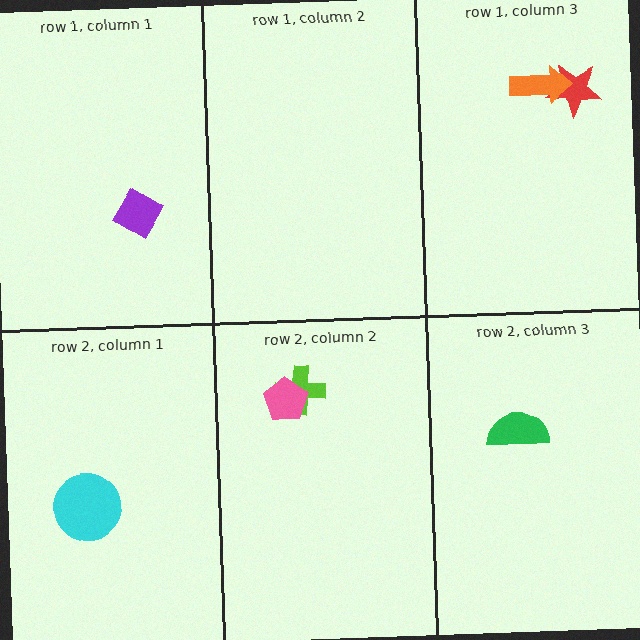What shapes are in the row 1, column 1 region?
The purple diamond.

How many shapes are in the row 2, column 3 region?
1.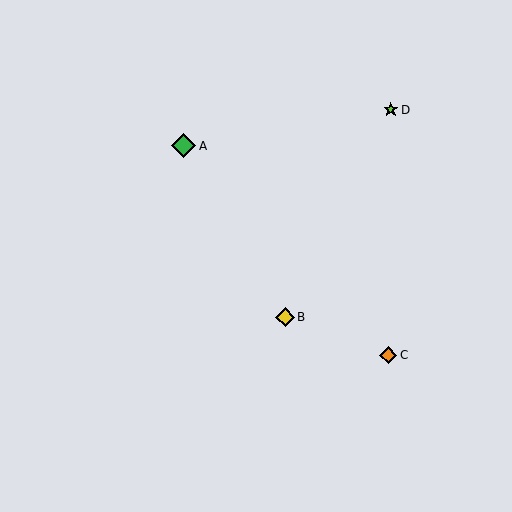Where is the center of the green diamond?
The center of the green diamond is at (184, 146).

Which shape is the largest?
The green diamond (labeled A) is the largest.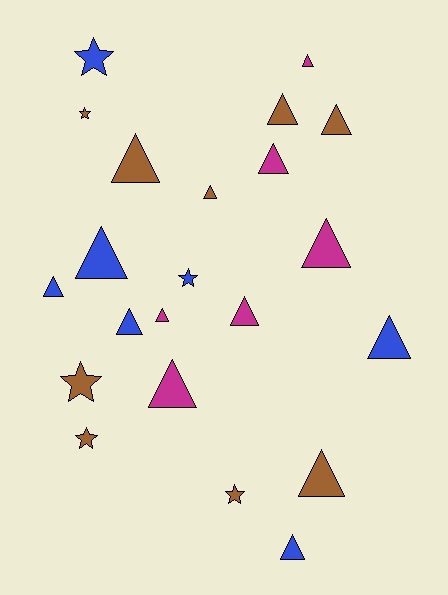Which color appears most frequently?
Brown, with 9 objects.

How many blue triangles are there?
There are 5 blue triangles.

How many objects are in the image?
There are 22 objects.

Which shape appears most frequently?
Triangle, with 16 objects.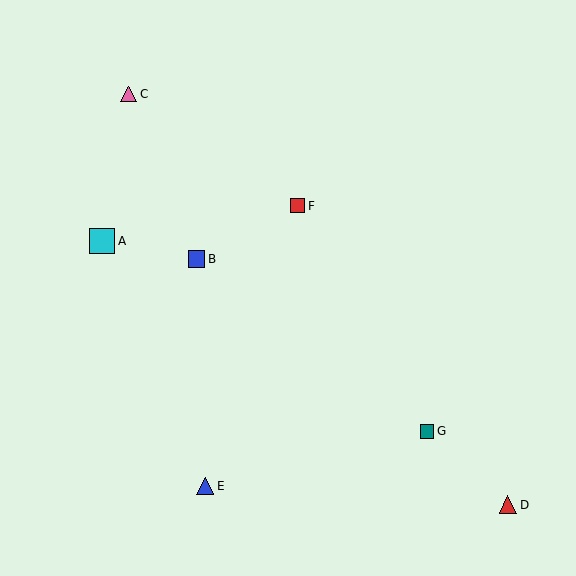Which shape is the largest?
The cyan square (labeled A) is the largest.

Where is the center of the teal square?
The center of the teal square is at (427, 431).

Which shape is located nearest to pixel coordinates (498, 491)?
The red triangle (labeled D) at (508, 505) is nearest to that location.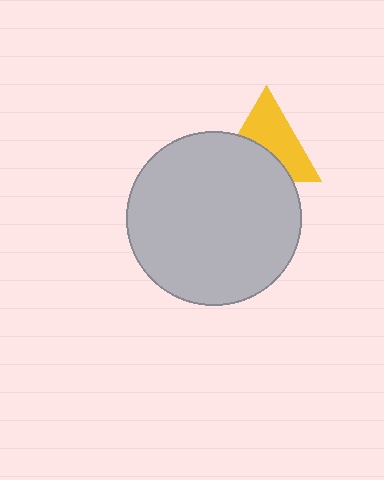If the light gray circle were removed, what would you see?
You would see the complete yellow triangle.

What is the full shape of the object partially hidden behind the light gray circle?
The partially hidden object is a yellow triangle.